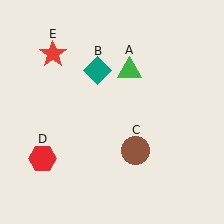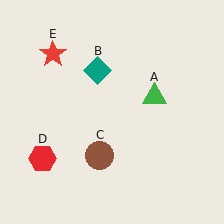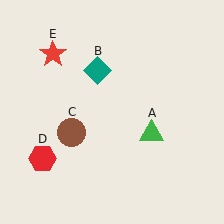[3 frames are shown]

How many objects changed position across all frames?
2 objects changed position: green triangle (object A), brown circle (object C).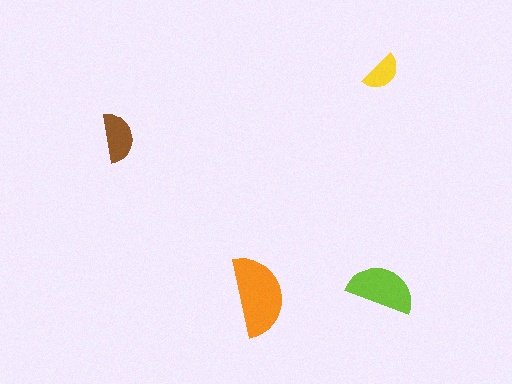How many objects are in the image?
There are 4 objects in the image.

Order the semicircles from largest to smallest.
the orange one, the lime one, the brown one, the yellow one.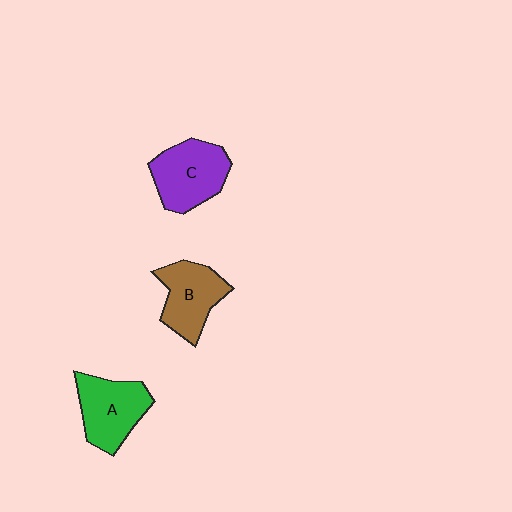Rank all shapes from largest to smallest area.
From largest to smallest: C (purple), A (green), B (brown).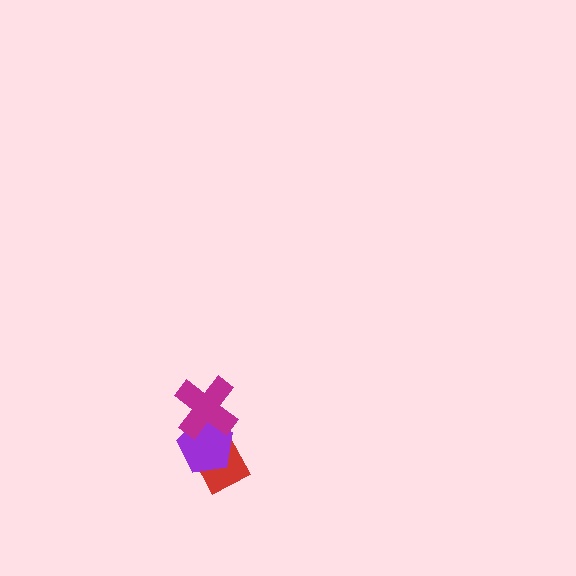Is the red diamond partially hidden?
Yes, it is partially covered by another shape.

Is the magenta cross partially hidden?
No, no other shape covers it.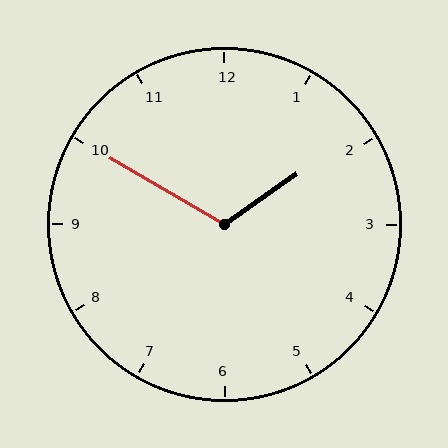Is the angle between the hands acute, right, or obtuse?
It is obtuse.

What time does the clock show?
1:50.